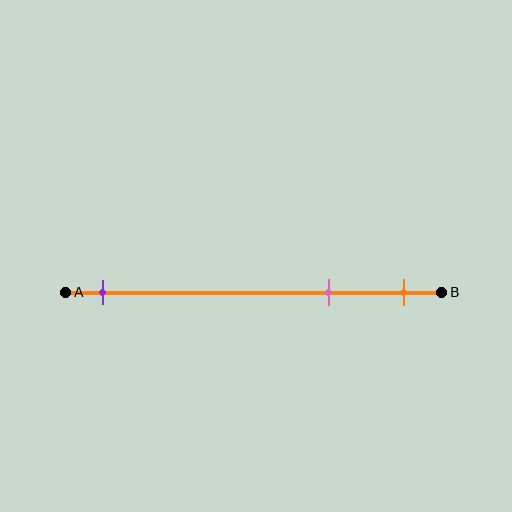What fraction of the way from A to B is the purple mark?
The purple mark is approximately 10% (0.1) of the way from A to B.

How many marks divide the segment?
There are 3 marks dividing the segment.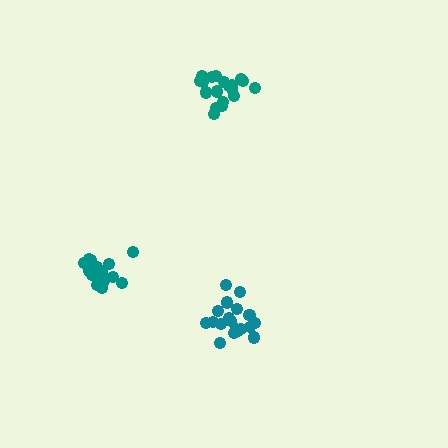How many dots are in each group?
Group 1: 19 dots, Group 2: 19 dots, Group 3: 20 dots (58 total).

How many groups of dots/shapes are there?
There are 3 groups.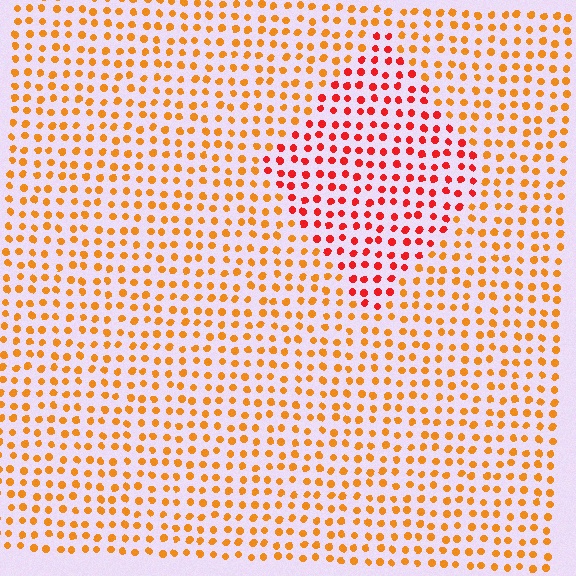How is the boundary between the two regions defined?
The boundary is defined purely by a slight shift in hue (about 34 degrees). Spacing, size, and orientation are identical on both sides.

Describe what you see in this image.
The image is filled with small orange elements in a uniform arrangement. A diamond-shaped region is visible where the elements are tinted to a slightly different hue, forming a subtle color boundary.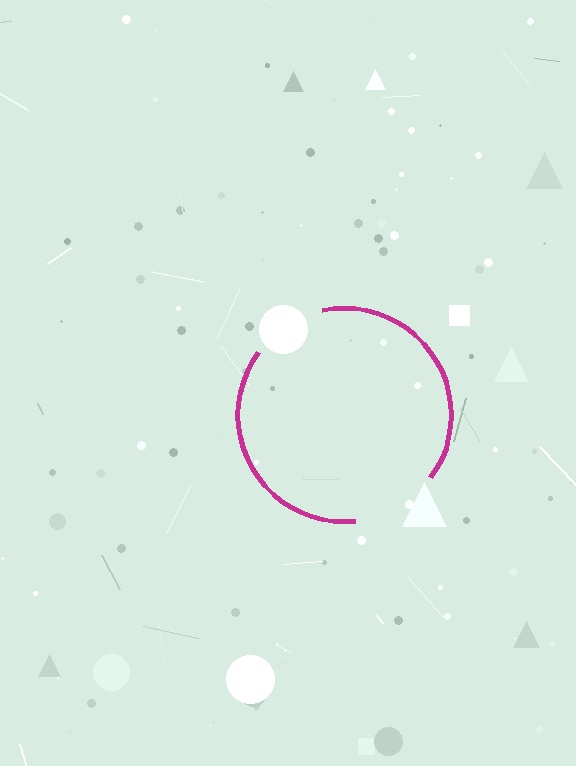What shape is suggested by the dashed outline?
The dashed outline suggests a circle.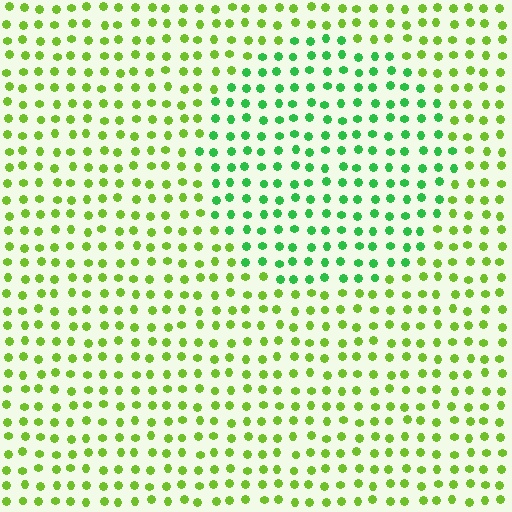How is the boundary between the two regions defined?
The boundary is defined purely by a slight shift in hue (about 38 degrees). Spacing, size, and orientation are identical on both sides.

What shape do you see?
I see a circle.